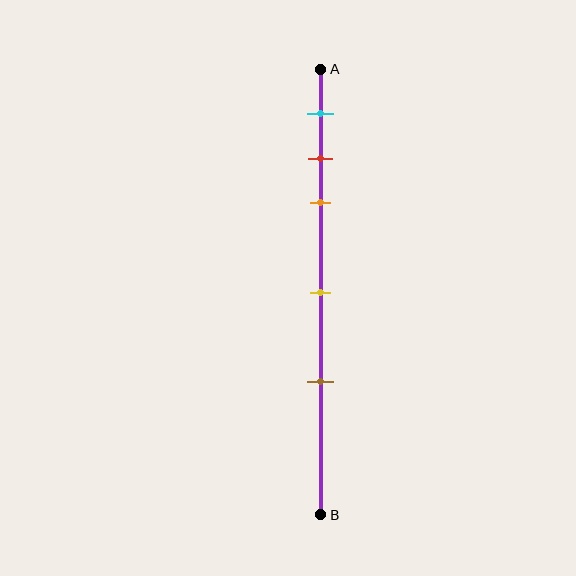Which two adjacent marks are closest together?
The red and orange marks are the closest adjacent pair.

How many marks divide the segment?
There are 5 marks dividing the segment.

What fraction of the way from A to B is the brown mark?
The brown mark is approximately 70% (0.7) of the way from A to B.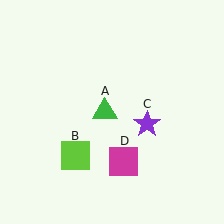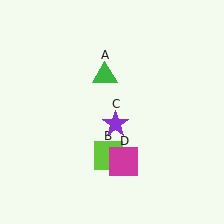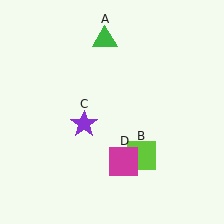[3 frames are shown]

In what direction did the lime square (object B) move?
The lime square (object B) moved right.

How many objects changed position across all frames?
3 objects changed position: green triangle (object A), lime square (object B), purple star (object C).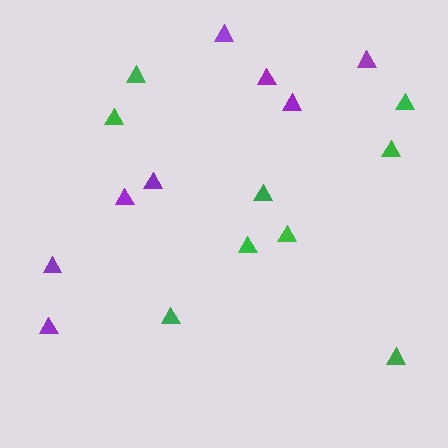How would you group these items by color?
There are 2 groups: one group of purple triangles (8) and one group of green triangles (9).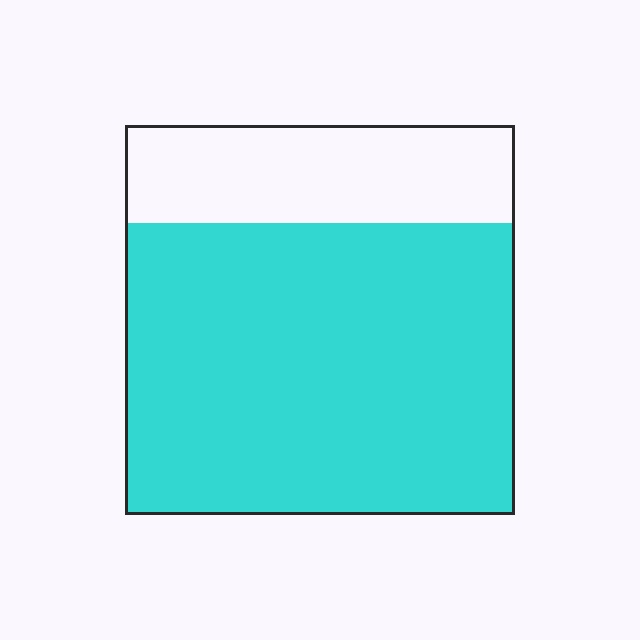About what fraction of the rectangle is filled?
About three quarters (3/4).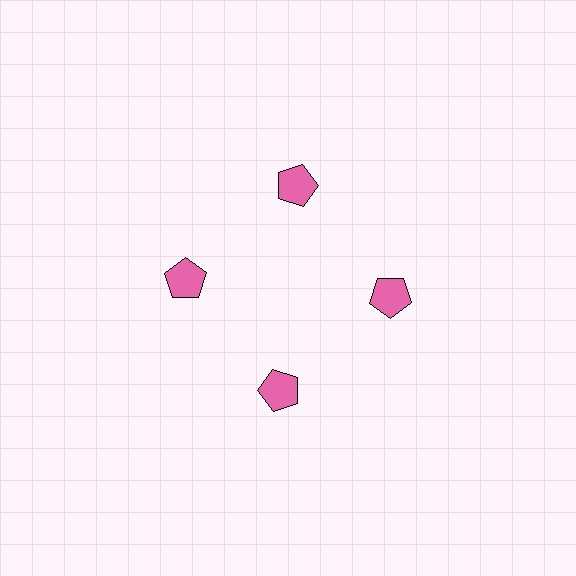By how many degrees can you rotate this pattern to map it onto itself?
The pattern maps onto itself every 90 degrees of rotation.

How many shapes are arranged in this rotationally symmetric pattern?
There are 4 shapes, arranged in 4 groups of 1.